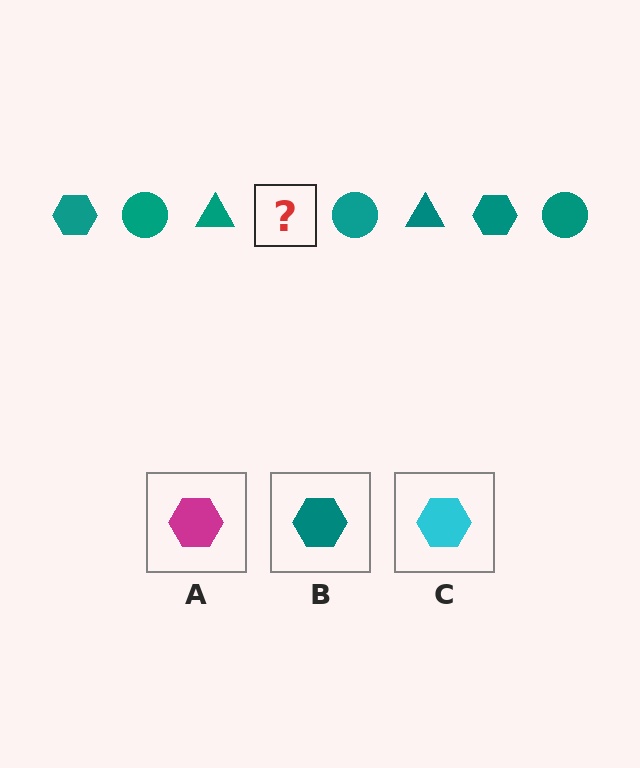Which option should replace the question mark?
Option B.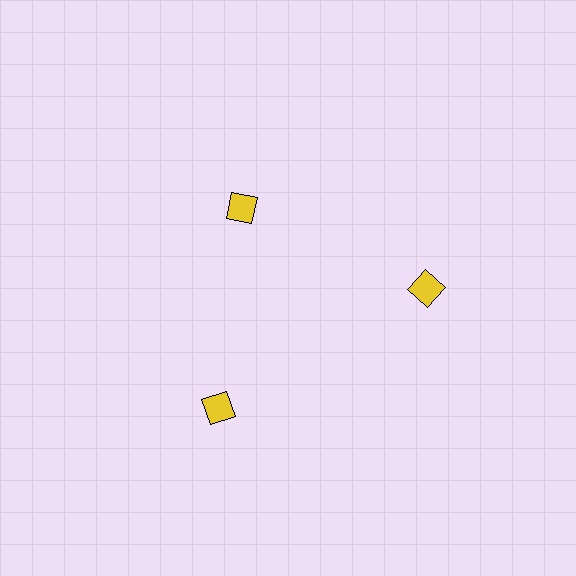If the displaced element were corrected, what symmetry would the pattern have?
It would have 3-fold rotational symmetry — the pattern would map onto itself every 120 degrees.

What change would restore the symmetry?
The symmetry would be restored by moving it outward, back onto the ring so that all 3 squares sit at equal angles and equal distance from the center.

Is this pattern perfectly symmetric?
No. The 3 yellow squares are arranged in a ring, but one element near the 11 o'clock position is pulled inward toward the center, breaking the 3-fold rotational symmetry.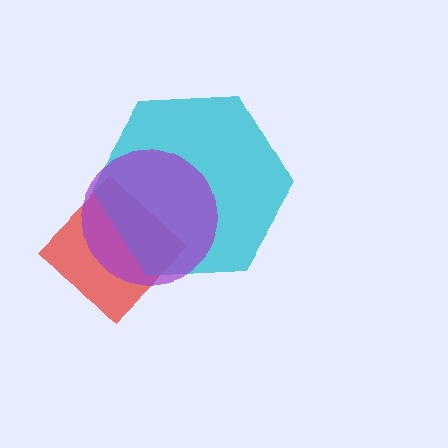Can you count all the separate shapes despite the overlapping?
Yes, there are 3 separate shapes.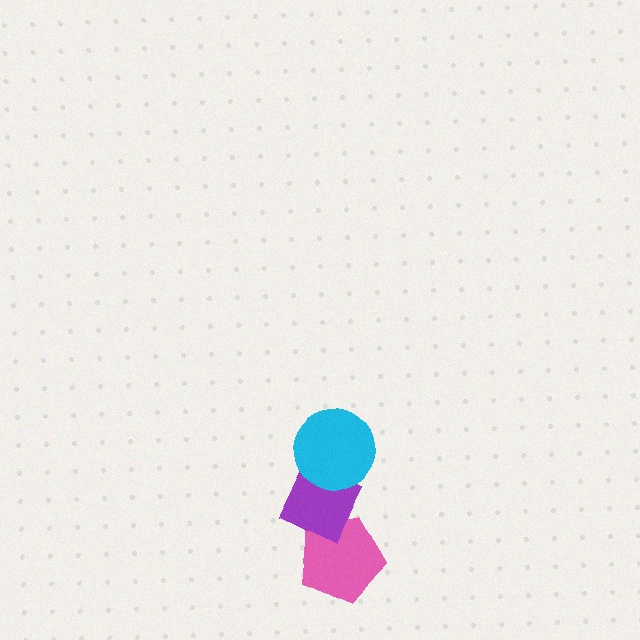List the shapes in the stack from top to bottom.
From top to bottom: the cyan circle, the purple diamond, the pink pentagon.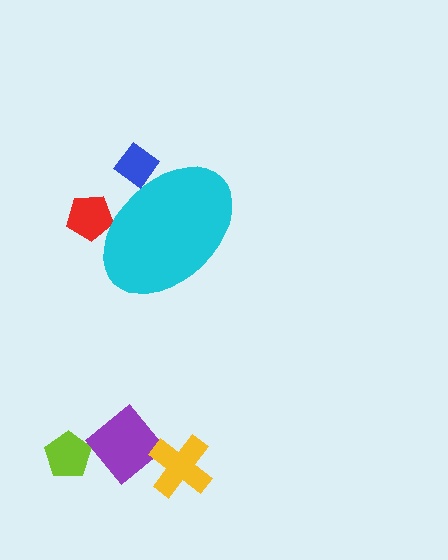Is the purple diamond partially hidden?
No, the purple diamond is fully visible.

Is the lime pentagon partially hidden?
No, the lime pentagon is fully visible.